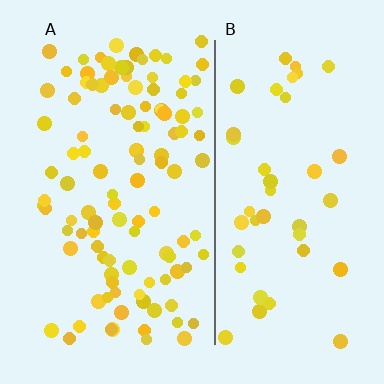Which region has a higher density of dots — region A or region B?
A (the left).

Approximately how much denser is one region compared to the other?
Approximately 2.5× — region A over region B.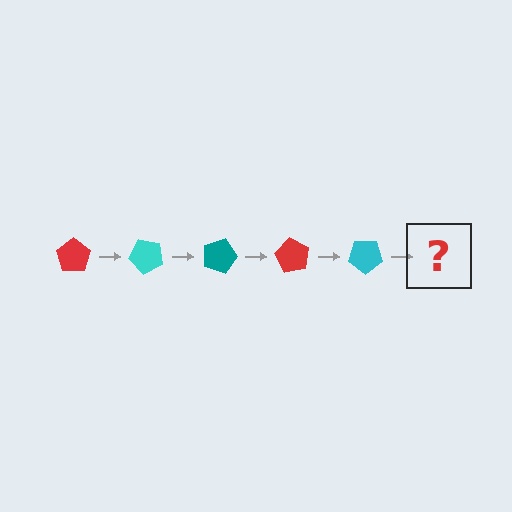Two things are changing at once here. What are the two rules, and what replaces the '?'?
The two rules are that it rotates 45 degrees each step and the color cycles through red, cyan, and teal. The '?' should be a teal pentagon, rotated 225 degrees from the start.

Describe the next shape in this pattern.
It should be a teal pentagon, rotated 225 degrees from the start.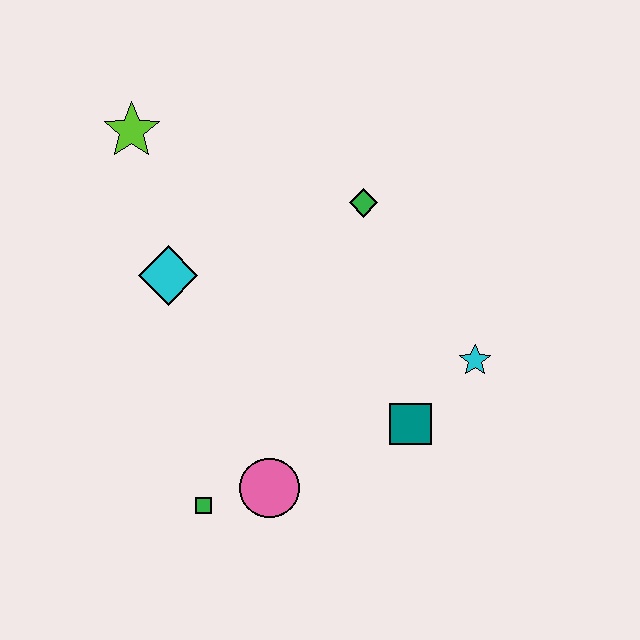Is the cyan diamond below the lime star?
Yes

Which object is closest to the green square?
The pink circle is closest to the green square.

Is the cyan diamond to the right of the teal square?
No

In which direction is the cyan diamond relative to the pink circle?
The cyan diamond is above the pink circle.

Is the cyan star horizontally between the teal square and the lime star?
No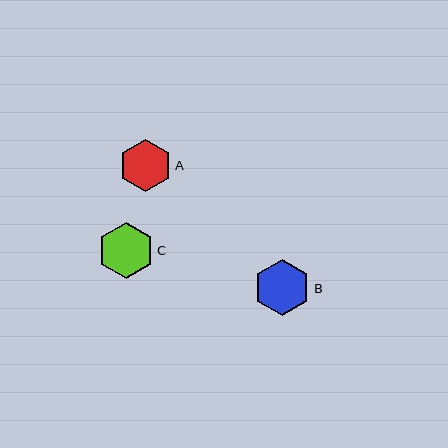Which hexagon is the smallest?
Hexagon A is the smallest with a size of approximately 53 pixels.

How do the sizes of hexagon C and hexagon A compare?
Hexagon C and hexagon A are approximately the same size.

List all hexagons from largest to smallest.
From largest to smallest: B, C, A.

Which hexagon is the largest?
Hexagon B is the largest with a size of approximately 56 pixels.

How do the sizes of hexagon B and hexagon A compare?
Hexagon B and hexagon A are approximately the same size.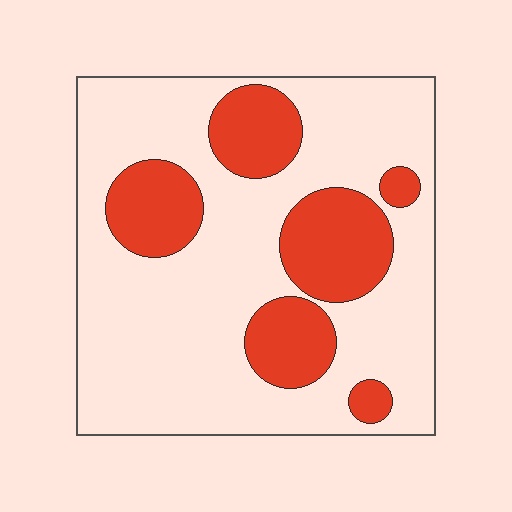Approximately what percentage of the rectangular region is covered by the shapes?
Approximately 25%.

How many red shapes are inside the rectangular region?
6.